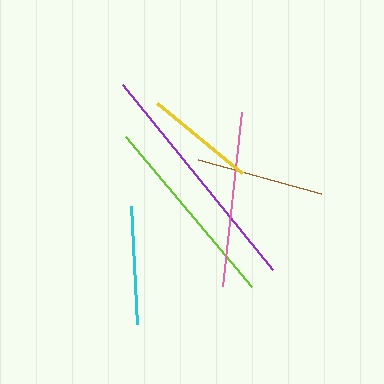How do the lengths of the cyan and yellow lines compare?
The cyan and yellow lines are approximately the same length.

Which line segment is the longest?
The purple line is the longest at approximately 238 pixels.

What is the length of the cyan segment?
The cyan segment is approximately 119 pixels long.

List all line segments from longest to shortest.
From longest to shortest: purple, lime, pink, brown, cyan, yellow.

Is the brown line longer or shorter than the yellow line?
The brown line is longer than the yellow line.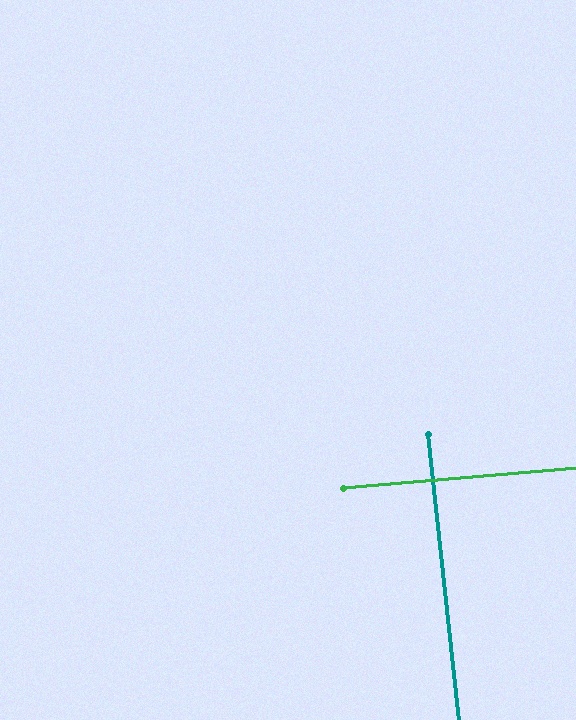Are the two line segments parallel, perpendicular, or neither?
Perpendicular — they meet at approximately 89°.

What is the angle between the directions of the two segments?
Approximately 89 degrees.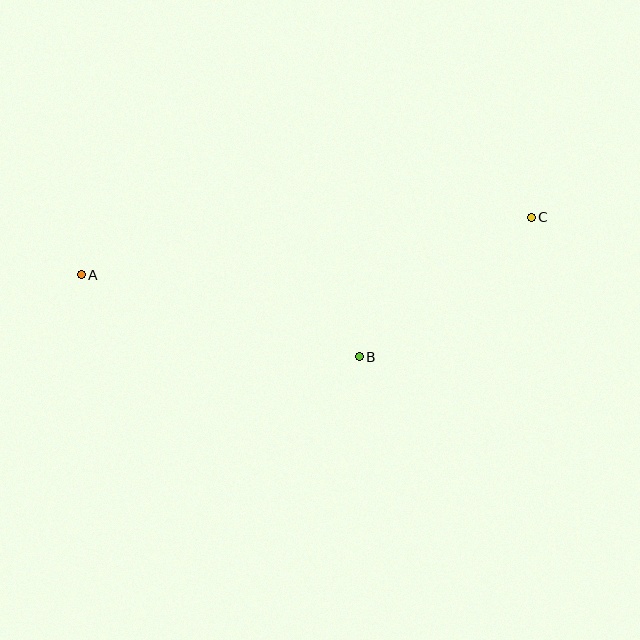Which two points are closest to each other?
Points B and C are closest to each other.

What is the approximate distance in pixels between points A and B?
The distance between A and B is approximately 290 pixels.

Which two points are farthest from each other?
Points A and C are farthest from each other.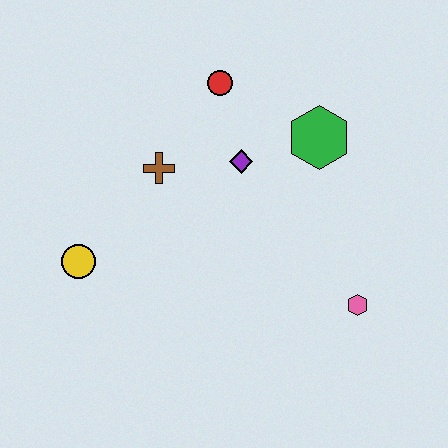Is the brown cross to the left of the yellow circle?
No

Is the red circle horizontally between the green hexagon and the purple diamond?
No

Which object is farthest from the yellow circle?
The pink hexagon is farthest from the yellow circle.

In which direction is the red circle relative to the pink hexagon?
The red circle is above the pink hexagon.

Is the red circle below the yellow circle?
No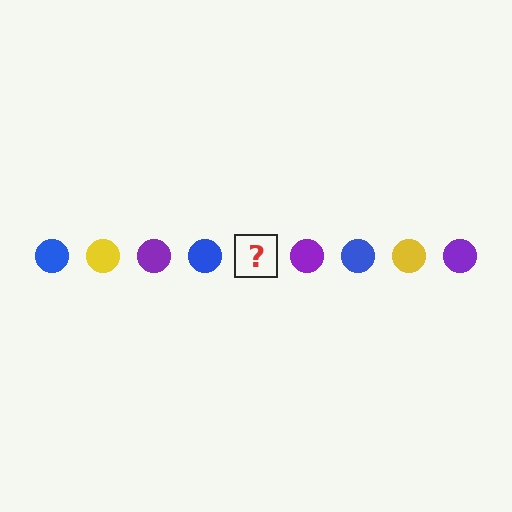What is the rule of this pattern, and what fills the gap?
The rule is that the pattern cycles through blue, yellow, purple circles. The gap should be filled with a yellow circle.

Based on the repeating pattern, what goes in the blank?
The blank should be a yellow circle.